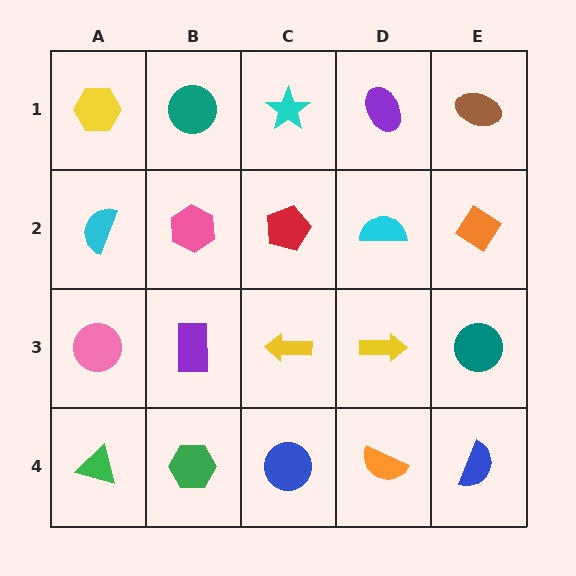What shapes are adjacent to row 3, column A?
A cyan semicircle (row 2, column A), a green triangle (row 4, column A), a purple rectangle (row 3, column B).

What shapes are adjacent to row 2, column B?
A teal circle (row 1, column B), a purple rectangle (row 3, column B), a cyan semicircle (row 2, column A), a red pentagon (row 2, column C).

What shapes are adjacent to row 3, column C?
A red pentagon (row 2, column C), a blue circle (row 4, column C), a purple rectangle (row 3, column B), a yellow arrow (row 3, column D).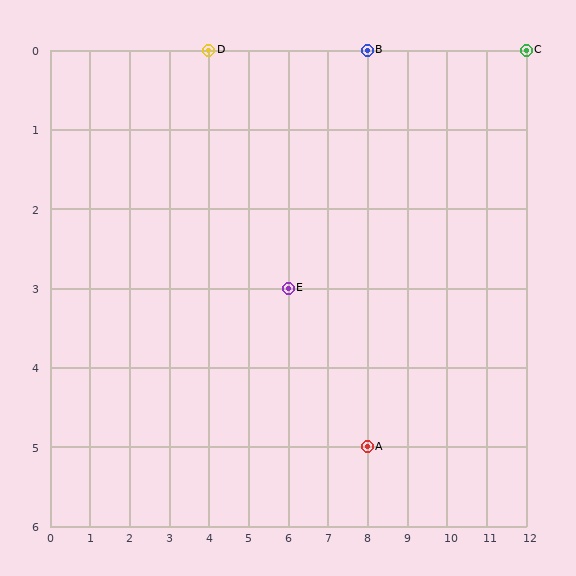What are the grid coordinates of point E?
Point E is at grid coordinates (6, 3).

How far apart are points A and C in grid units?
Points A and C are 4 columns and 5 rows apart (about 6.4 grid units diagonally).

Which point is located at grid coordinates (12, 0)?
Point C is at (12, 0).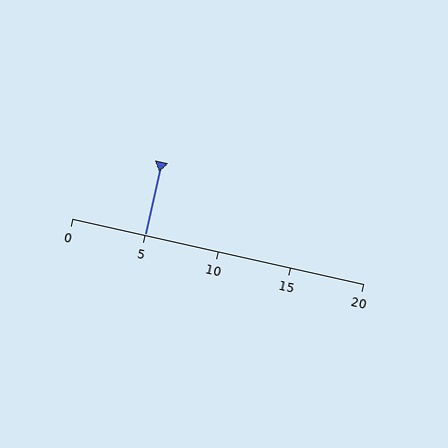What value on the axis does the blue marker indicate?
The marker indicates approximately 5.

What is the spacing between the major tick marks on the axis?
The major ticks are spaced 5 apart.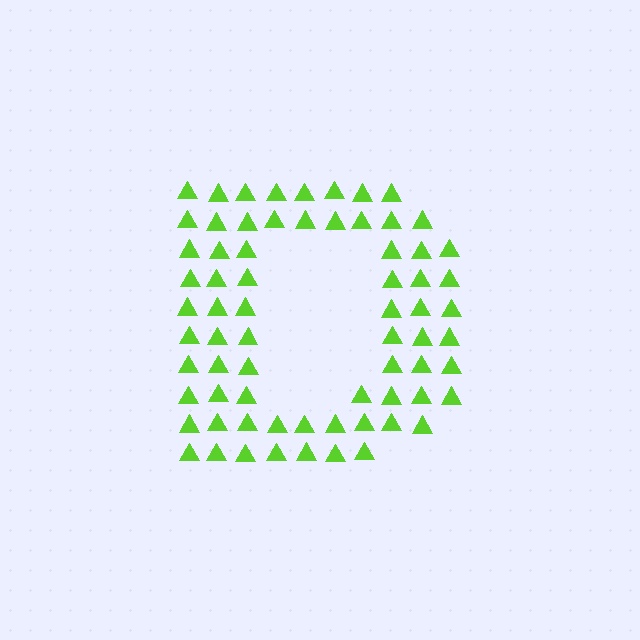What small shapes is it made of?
It is made of small triangles.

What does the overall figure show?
The overall figure shows the letter D.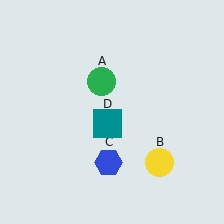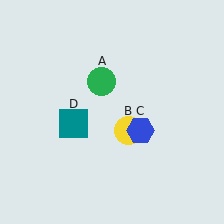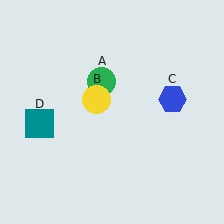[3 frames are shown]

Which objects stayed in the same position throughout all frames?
Green circle (object A) remained stationary.